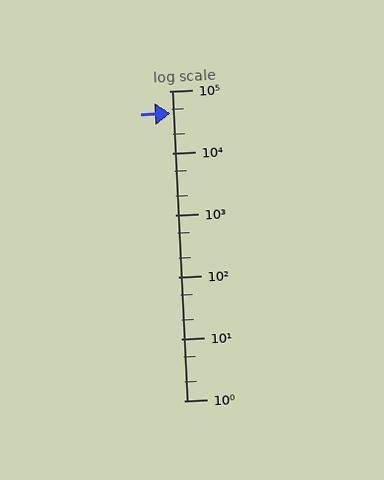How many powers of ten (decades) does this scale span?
The scale spans 5 decades, from 1 to 100000.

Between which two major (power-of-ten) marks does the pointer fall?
The pointer is between 10000 and 100000.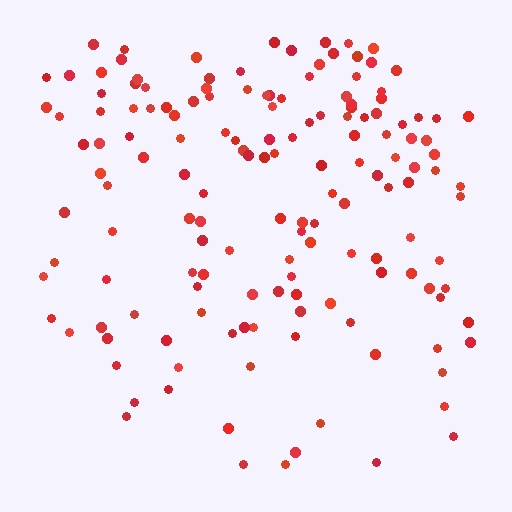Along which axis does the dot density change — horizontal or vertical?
Vertical.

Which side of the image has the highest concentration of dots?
The top.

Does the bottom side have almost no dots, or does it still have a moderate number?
Still a moderate number, just noticeably fewer than the top.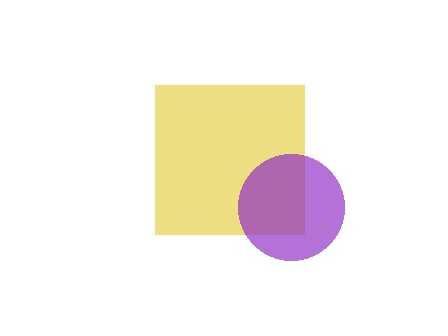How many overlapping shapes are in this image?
There are 2 overlapping shapes in the image.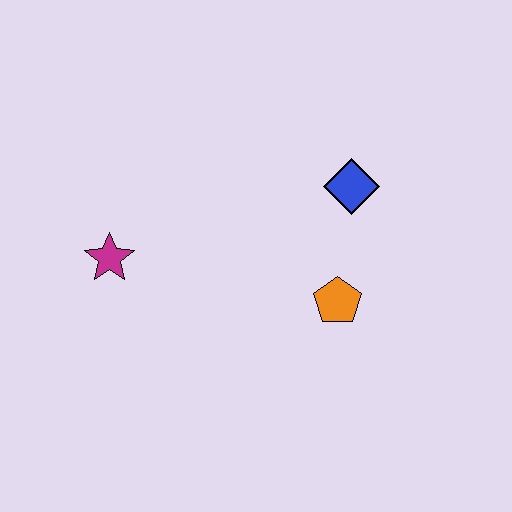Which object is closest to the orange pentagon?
The blue diamond is closest to the orange pentagon.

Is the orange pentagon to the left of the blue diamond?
Yes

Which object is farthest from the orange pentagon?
The magenta star is farthest from the orange pentagon.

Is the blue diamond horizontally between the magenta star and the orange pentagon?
No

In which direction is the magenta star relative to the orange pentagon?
The magenta star is to the left of the orange pentagon.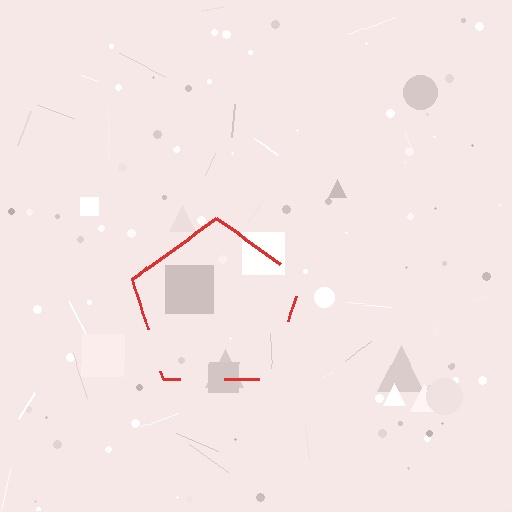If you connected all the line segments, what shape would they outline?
They would outline a pentagon.